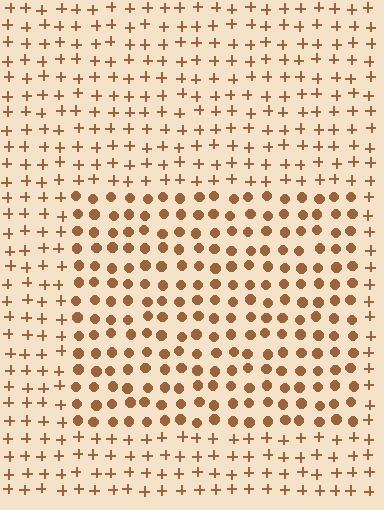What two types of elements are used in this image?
The image uses circles inside the rectangle region and plus signs outside it.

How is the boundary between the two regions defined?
The boundary is defined by a change in element shape: circles inside vs. plus signs outside. All elements share the same color and spacing.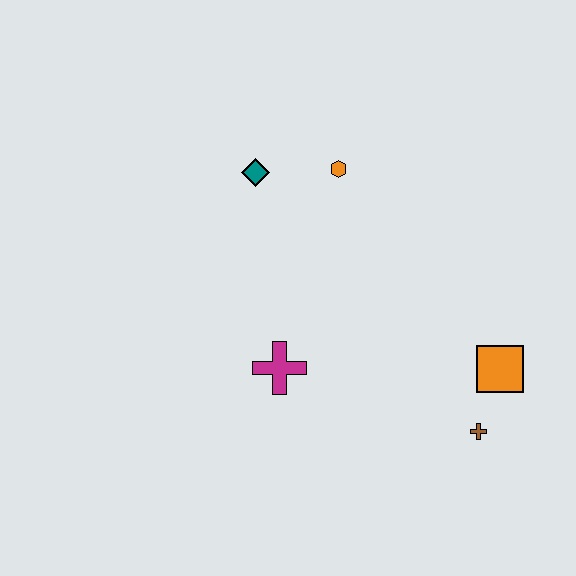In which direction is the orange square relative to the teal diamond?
The orange square is to the right of the teal diamond.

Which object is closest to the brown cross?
The orange square is closest to the brown cross.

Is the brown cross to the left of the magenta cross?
No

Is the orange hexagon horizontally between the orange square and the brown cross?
No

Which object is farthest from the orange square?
The teal diamond is farthest from the orange square.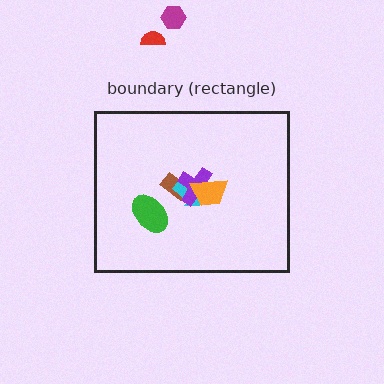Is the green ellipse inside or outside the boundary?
Inside.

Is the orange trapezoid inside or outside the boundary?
Inside.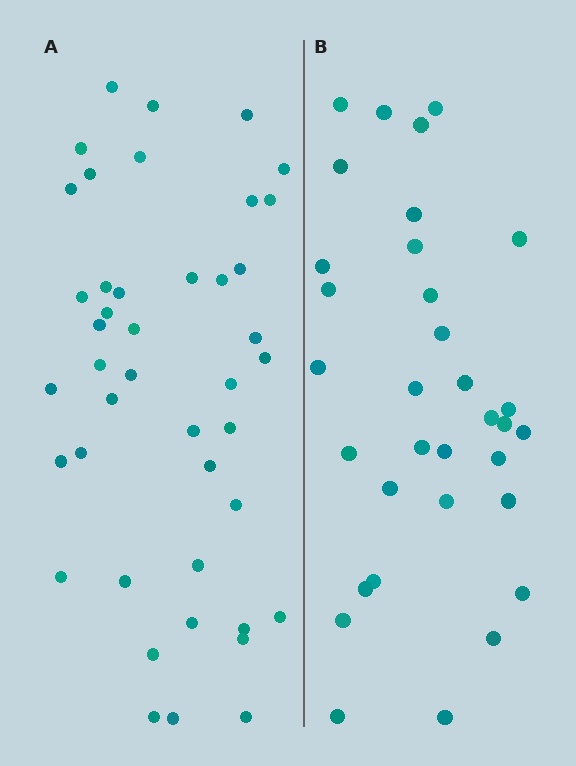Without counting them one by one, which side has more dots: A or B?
Region A (the left region) has more dots.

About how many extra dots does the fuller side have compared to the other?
Region A has roughly 10 or so more dots than region B.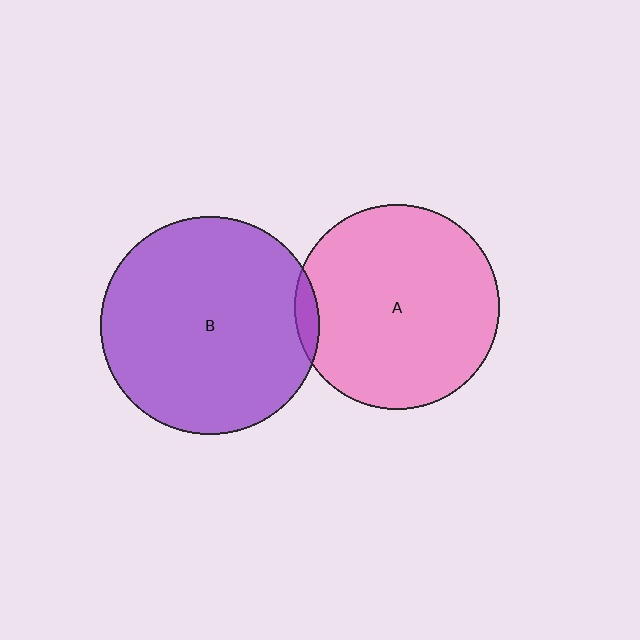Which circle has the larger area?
Circle B (purple).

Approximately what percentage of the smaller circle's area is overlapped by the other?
Approximately 5%.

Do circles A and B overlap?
Yes.